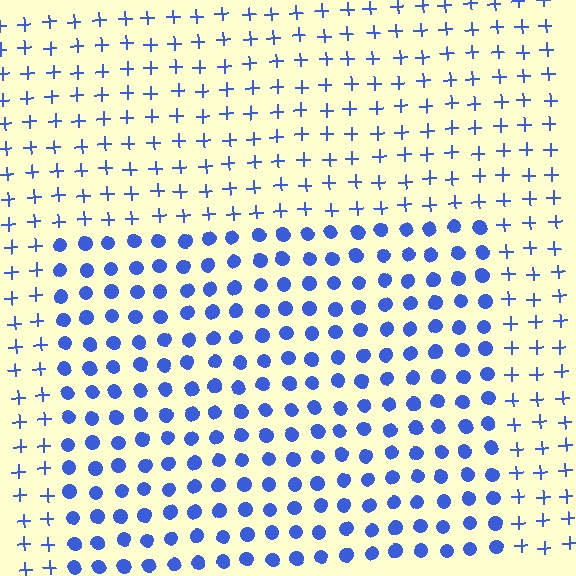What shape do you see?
I see a rectangle.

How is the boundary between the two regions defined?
The boundary is defined by a change in element shape: circles inside vs. plus signs outside. All elements share the same color and spacing.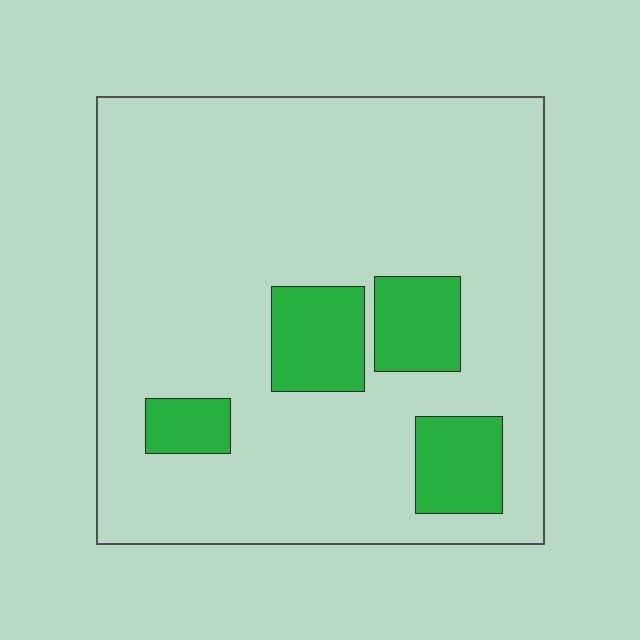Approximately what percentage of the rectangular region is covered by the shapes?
Approximately 15%.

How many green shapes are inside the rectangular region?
4.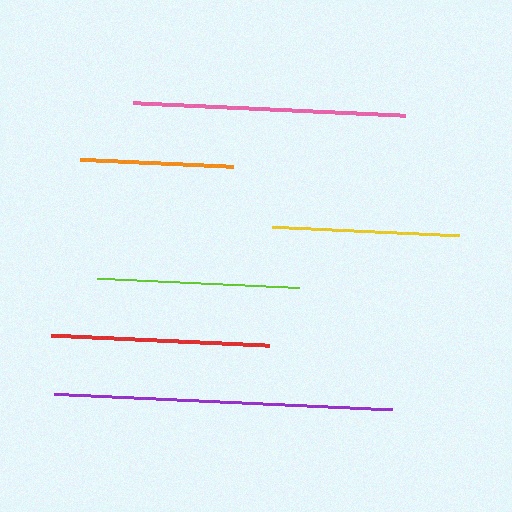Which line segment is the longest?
The purple line is the longest at approximately 338 pixels.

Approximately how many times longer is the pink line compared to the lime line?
The pink line is approximately 1.3 times the length of the lime line.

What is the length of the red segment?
The red segment is approximately 219 pixels long.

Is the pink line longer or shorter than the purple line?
The purple line is longer than the pink line.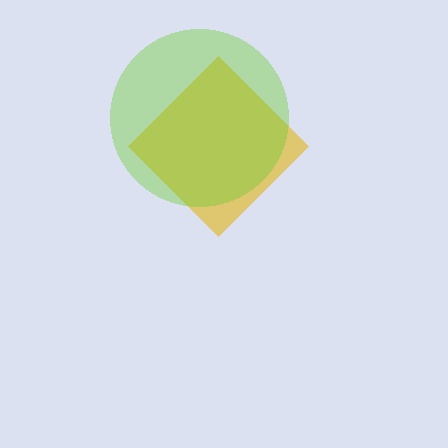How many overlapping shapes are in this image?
There are 2 overlapping shapes in the image.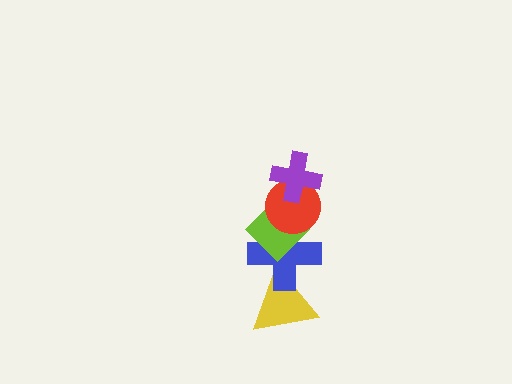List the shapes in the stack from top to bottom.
From top to bottom: the purple cross, the red circle, the lime diamond, the blue cross, the yellow triangle.